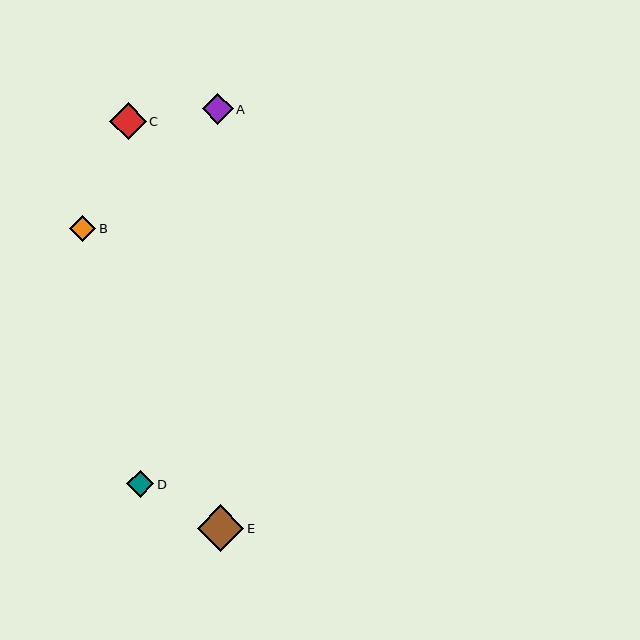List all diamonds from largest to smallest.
From largest to smallest: E, C, A, D, B.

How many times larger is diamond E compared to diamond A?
Diamond E is approximately 1.5 times the size of diamond A.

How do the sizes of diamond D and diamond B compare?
Diamond D and diamond B are approximately the same size.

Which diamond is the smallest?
Diamond B is the smallest with a size of approximately 26 pixels.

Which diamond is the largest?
Diamond E is the largest with a size of approximately 46 pixels.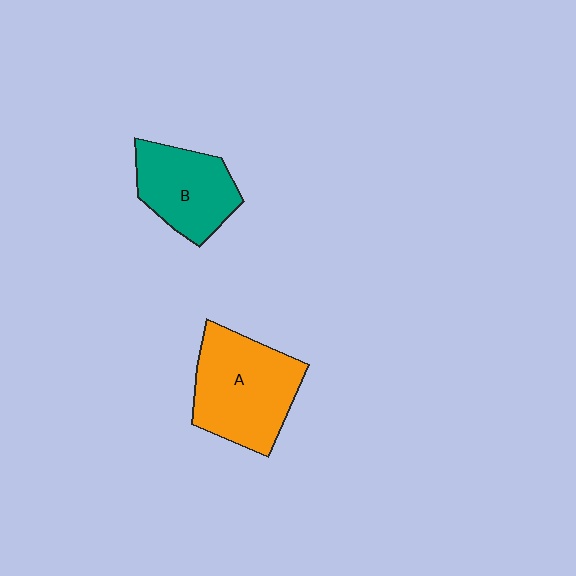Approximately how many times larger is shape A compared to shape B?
Approximately 1.4 times.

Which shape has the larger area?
Shape A (orange).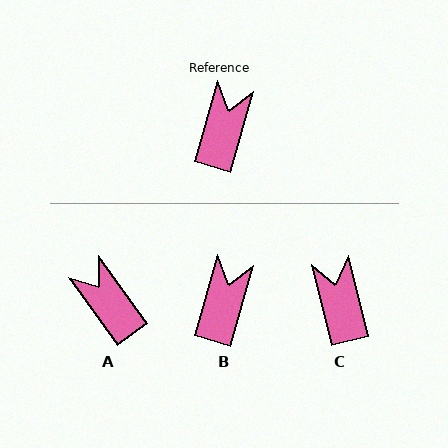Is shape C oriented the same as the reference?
No, it is off by about 30 degrees.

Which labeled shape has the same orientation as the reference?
B.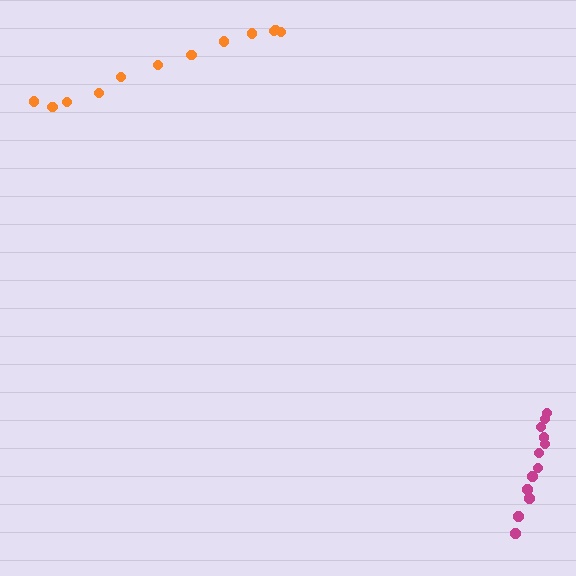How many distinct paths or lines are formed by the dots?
There are 2 distinct paths.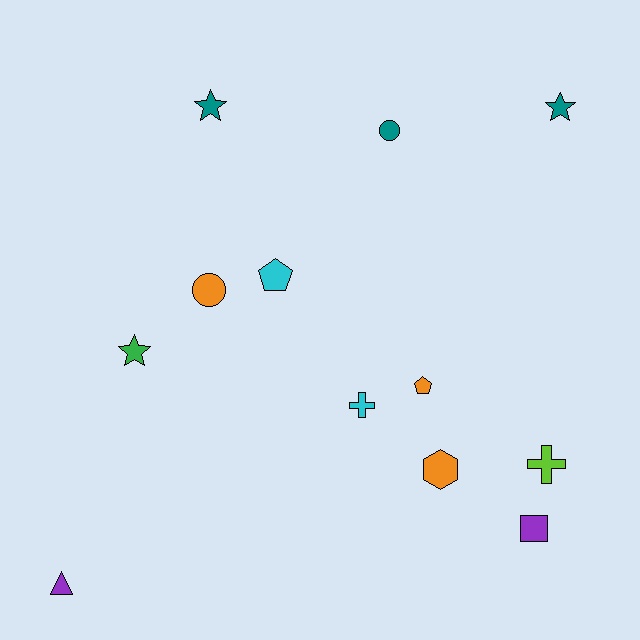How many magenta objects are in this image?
There are no magenta objects.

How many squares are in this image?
There is 1 square.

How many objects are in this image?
There are 12 objects.